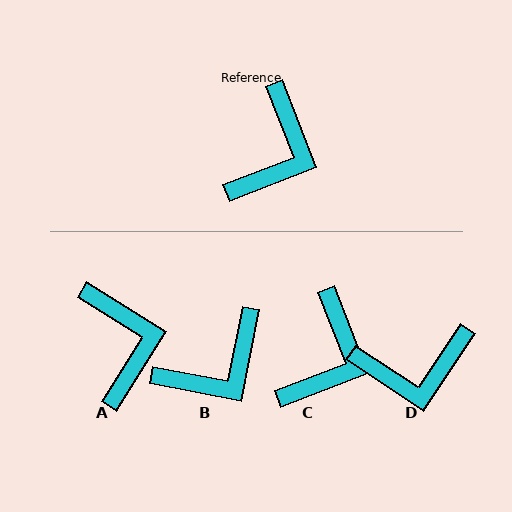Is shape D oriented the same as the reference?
No, it is off by about 55 degrees.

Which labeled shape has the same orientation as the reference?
C.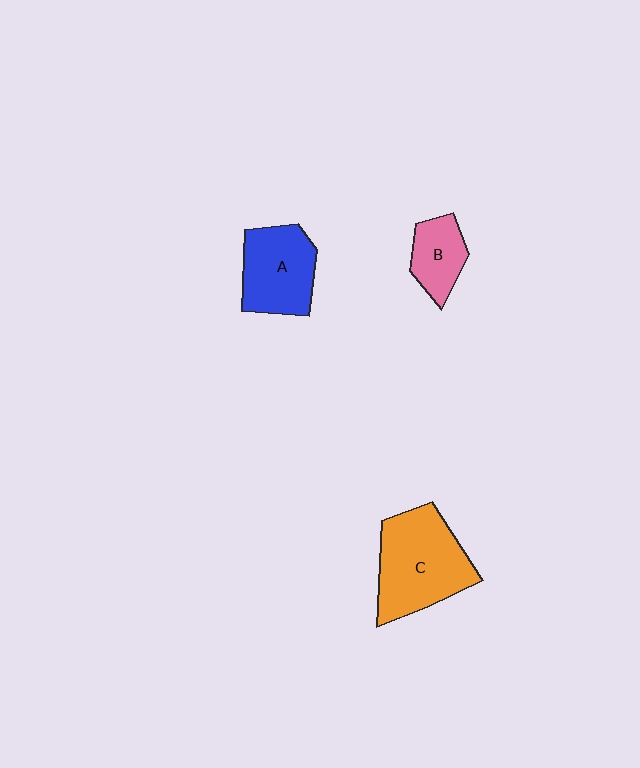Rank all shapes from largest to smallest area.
From largest to smallest: C (orange), A (blue), B (pink).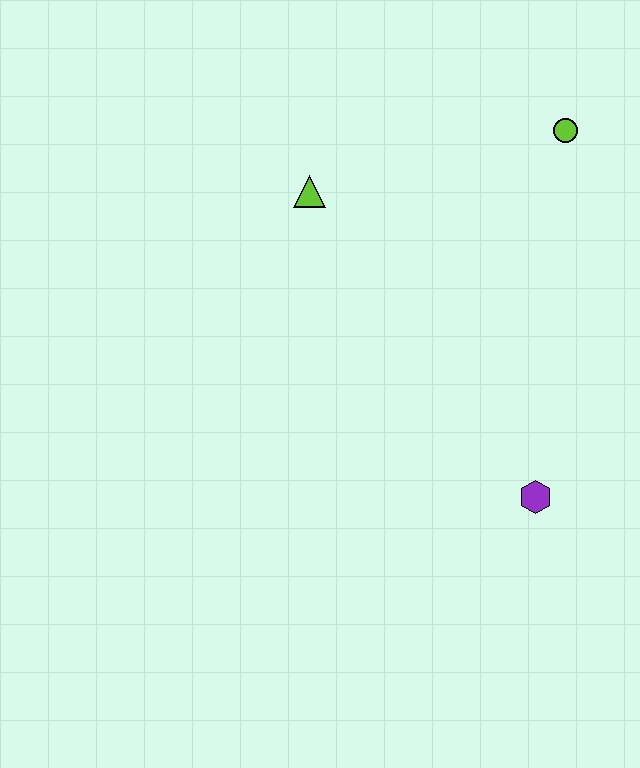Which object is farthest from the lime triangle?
The purple hexagon is farthest from the lime triangle.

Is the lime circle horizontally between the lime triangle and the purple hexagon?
No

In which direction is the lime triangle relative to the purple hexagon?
The lime triangle is above the purple hexagon.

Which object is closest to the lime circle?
The lime triangle is closest to the lime circle.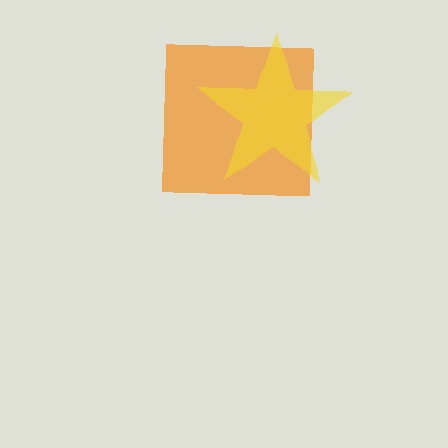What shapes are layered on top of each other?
The layered shapes are: an orange square, a yellow star.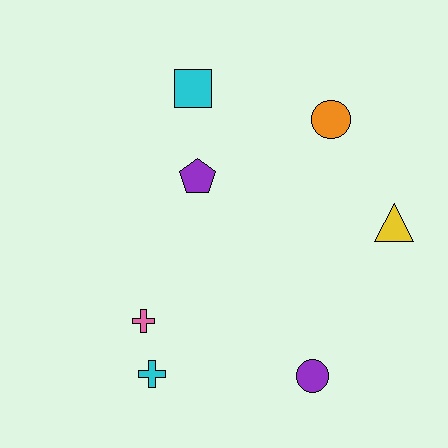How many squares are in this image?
There is 1 square.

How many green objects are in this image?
There are no green objects.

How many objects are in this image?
There are 7 objects.